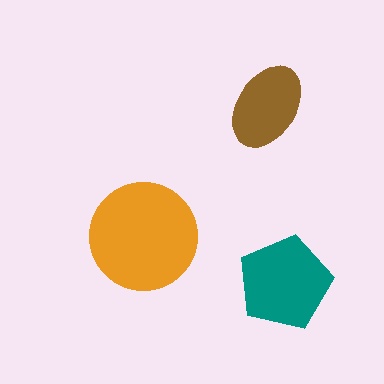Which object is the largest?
The orange circle.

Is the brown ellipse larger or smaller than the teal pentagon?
Smaller.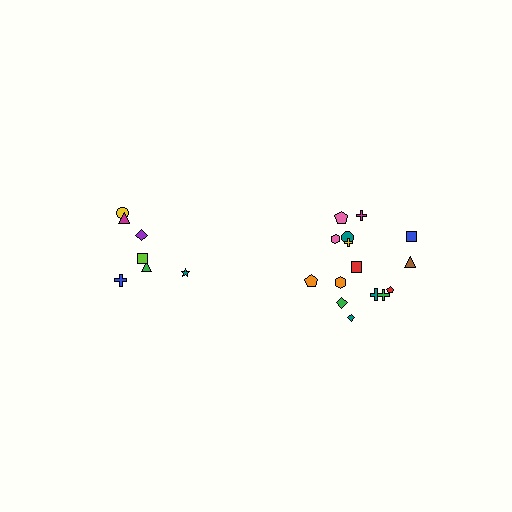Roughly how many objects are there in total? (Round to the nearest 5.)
Roughly 20 objects in total.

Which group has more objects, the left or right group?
The right group.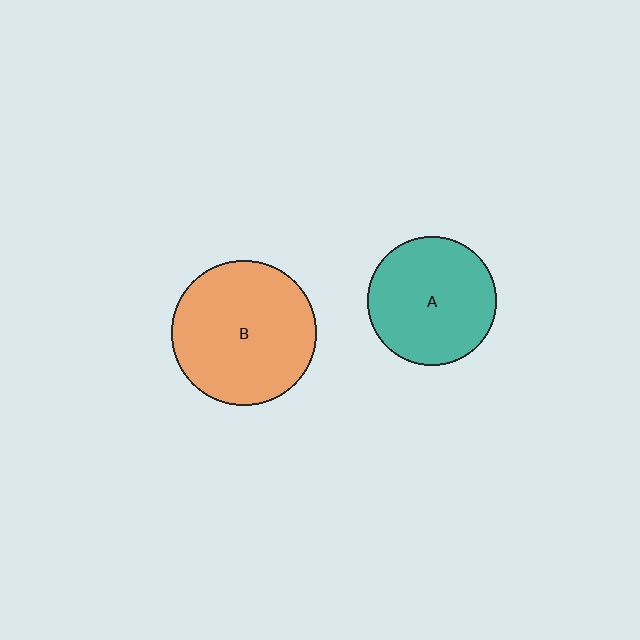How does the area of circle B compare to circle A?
Approximately 1.3 times.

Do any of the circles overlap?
No, none of the circles overlap.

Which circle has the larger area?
Circle B (orange).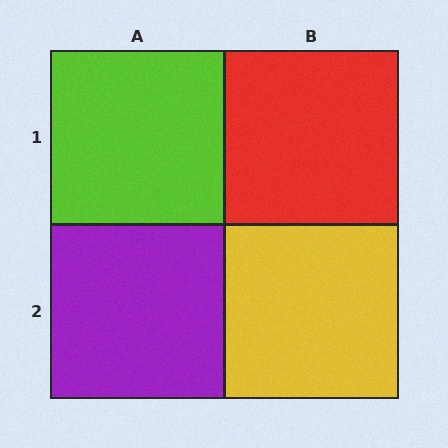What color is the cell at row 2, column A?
Purple.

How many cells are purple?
1 cell is purple.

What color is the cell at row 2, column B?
Yellow.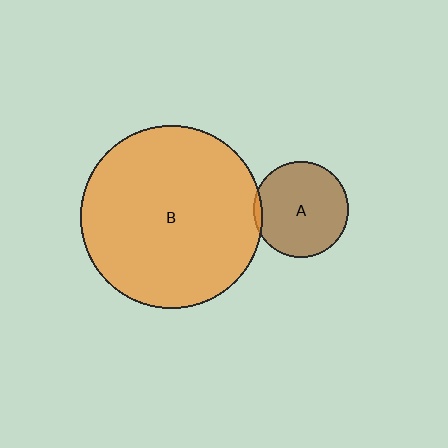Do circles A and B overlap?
Yes.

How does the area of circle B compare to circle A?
Approximately 3.7 times.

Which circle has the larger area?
Circle B (orange).